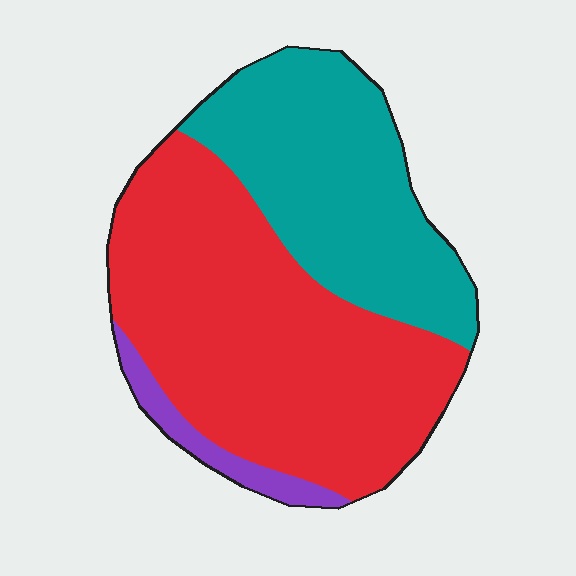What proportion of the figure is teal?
Teal takes up about three eighths (3/8) of the figure.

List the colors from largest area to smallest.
From largest to smallest: red, teal, purple.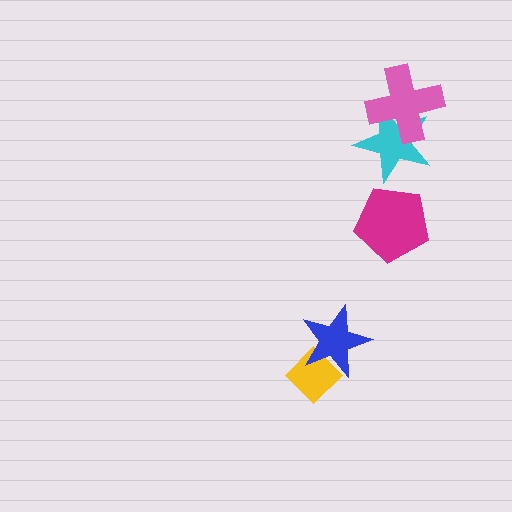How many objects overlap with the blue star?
1 object overlaps with the blue star.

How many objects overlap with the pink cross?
1 object overlaps with the pink cross.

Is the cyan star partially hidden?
Yes, it is partially covered by another shape.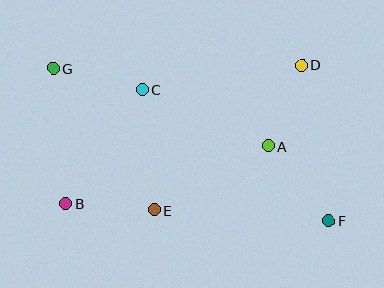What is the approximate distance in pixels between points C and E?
The distance between C and E is approximately 121 pixels.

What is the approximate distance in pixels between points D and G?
The distance between D and G is approximately 248 pixels.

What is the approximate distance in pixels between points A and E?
The distance between A and E is approximately 131 pixels.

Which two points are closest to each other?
Points A and D are closest to each other.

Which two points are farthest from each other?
Points F and G are farthest from each other.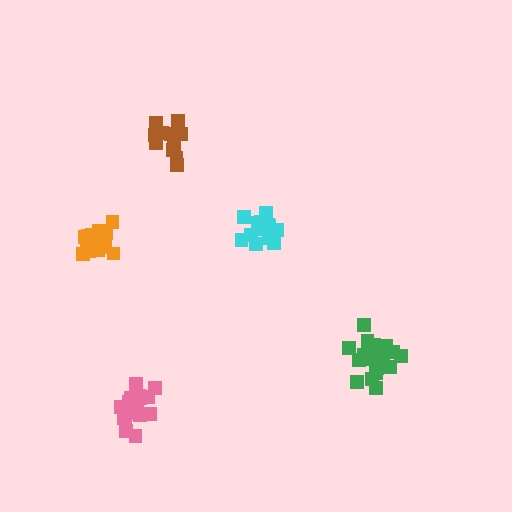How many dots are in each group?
Group 1: 19 dots, Group 2: 18 dots, Group 3: 15 dots, Group 4: 19 dots, Group 5: 14 dots (85 total).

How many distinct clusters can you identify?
There are 5 distinct clusters.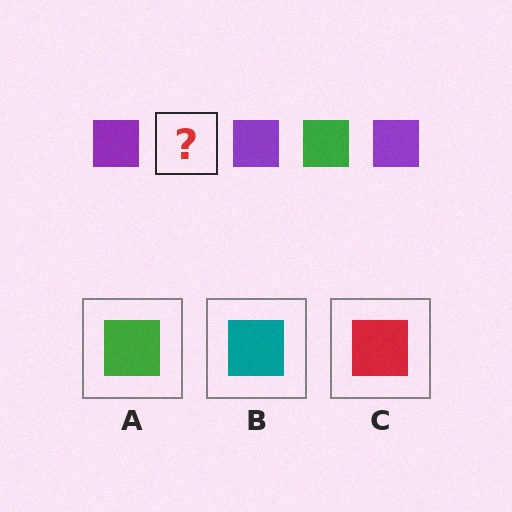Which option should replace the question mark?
Option A.